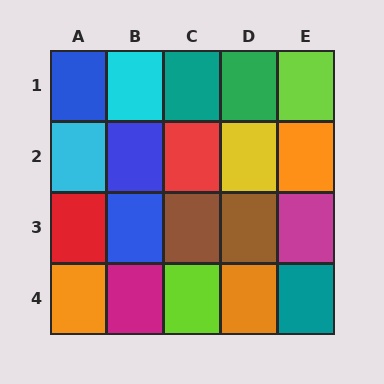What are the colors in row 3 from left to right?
Red, blue, brown, brown, magenta.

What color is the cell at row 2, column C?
Red.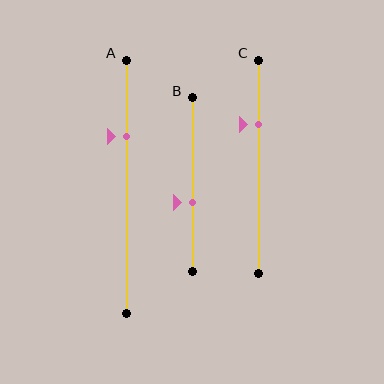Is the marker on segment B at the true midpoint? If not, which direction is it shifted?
No, the marker on segment B is shifted downward by about 10% of the segment length.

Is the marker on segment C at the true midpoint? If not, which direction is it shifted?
No, the marker on segment C is shifted upward by about 20% of the segment length.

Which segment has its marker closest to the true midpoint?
Segment B has its marker closest to the true midpoint.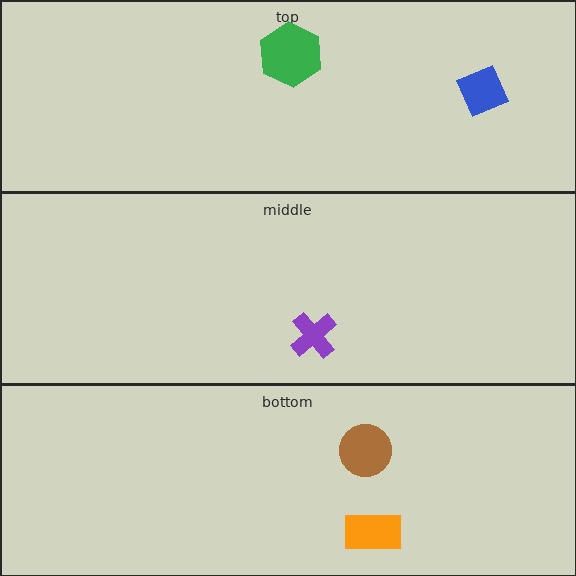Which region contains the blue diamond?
The top region.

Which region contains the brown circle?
The bottom region.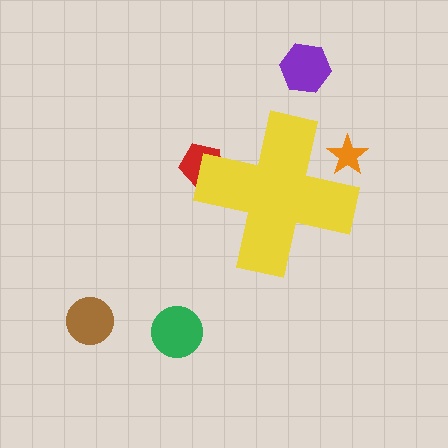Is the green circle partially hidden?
No, the green circle is fully visible.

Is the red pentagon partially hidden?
Yes, the red pentagon is partially hidden behind the yellow cross.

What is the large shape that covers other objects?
A yellow cross.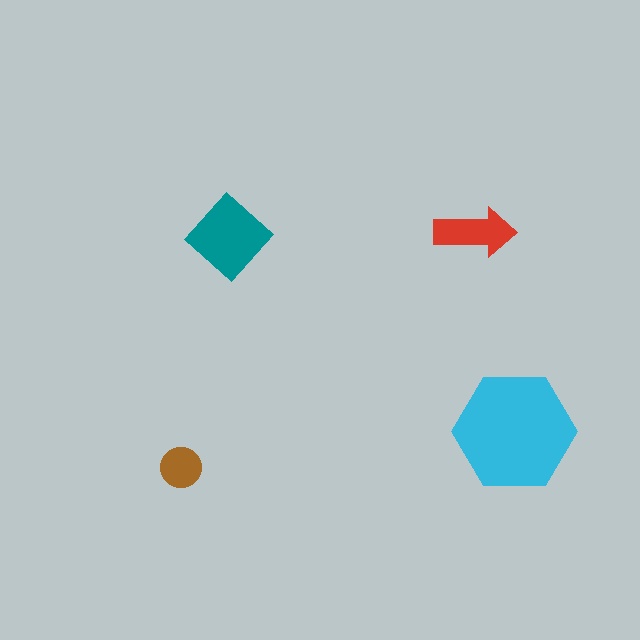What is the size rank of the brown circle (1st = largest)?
4th.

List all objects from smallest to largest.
The brown circle, the red arrow, the teal diamond, the cyan hexagon.